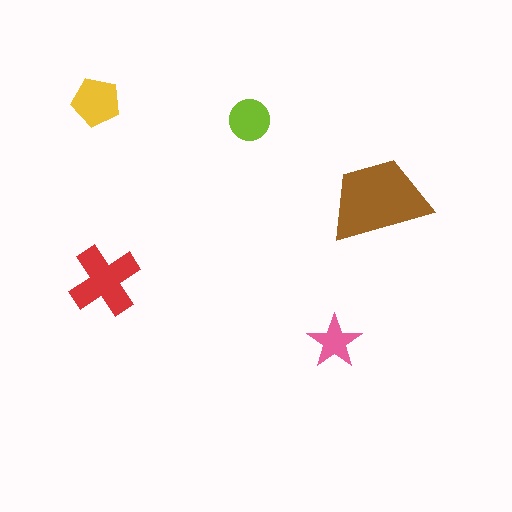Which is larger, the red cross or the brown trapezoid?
The brown trapezoid.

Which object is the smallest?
The pink star.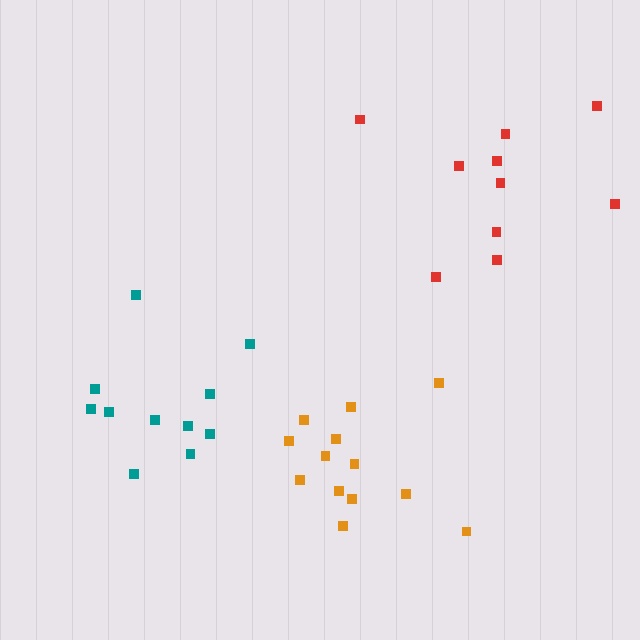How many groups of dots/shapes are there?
There are 3 groups.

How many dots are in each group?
Group 1: 11 dots, Group 2: 13 dots, Group 3: 10 dots (34 total).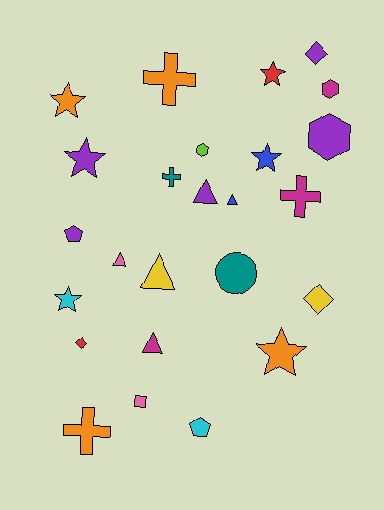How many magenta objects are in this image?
There are 3 magenta objects.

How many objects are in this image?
There are 25 objects.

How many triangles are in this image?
There are 5 triangles.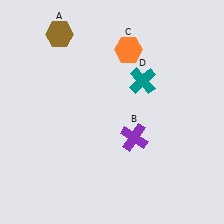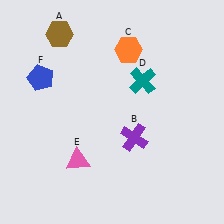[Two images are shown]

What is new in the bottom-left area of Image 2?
A pink triangle (E) was added in the bottom-left area of Image 2.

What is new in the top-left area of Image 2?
A blue pentagon (F) was added in the top-left area of Image 2.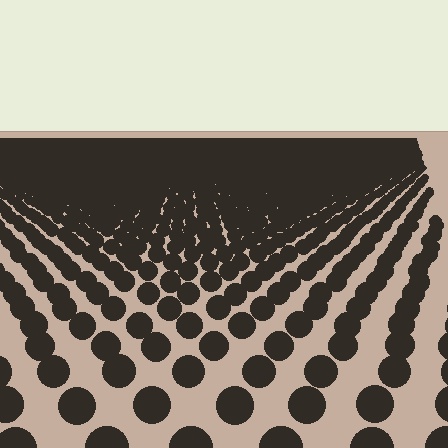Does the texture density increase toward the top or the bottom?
Density increases toward the top.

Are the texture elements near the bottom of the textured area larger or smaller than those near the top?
Larger. Near the bottom, elements are closer to the viewer and appear at a bigger on-screen size.